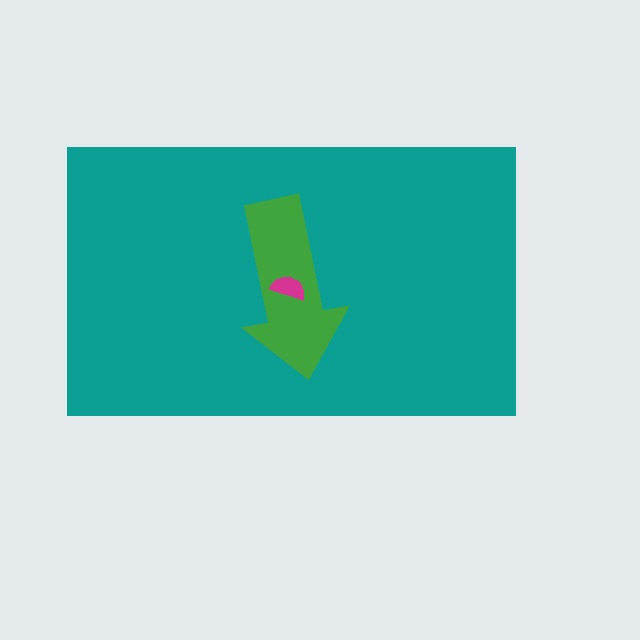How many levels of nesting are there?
3.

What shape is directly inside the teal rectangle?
The green arrow.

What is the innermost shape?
The magenta semicircle.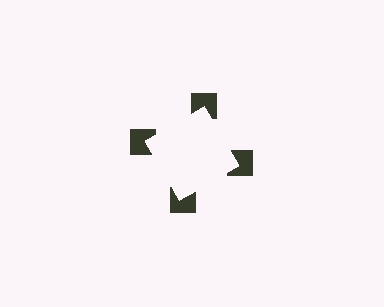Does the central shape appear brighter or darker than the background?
It typically appears slightly brighter than the background, even though no actual brightness change is drawn.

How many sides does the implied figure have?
4 sides.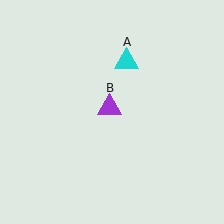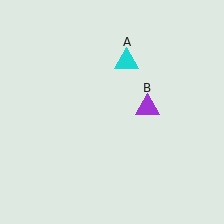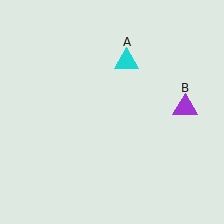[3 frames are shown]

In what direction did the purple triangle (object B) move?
The purple triangle (object B) moved right.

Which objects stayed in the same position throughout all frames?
Cyan triangle (object A) remained stationary.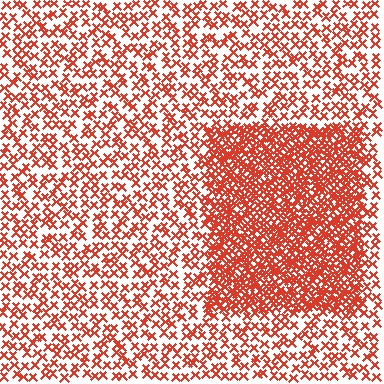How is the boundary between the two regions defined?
The boundary is defined by a change in element density (approximately 2.5x ratio). All elements are the same color, size, and shape.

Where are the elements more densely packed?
The elements are more densely packed inside the rectangle boundary.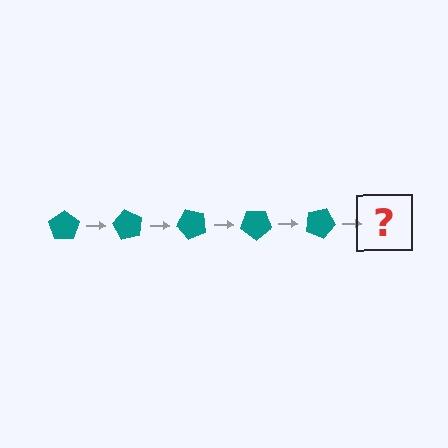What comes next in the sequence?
The next element should be a teal pentagon rotated 300 degrees.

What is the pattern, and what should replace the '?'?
The pattern is that the pentagon rotates 60 degrees each step. The '?' should be a teal pentagon rotated 300 degrees.